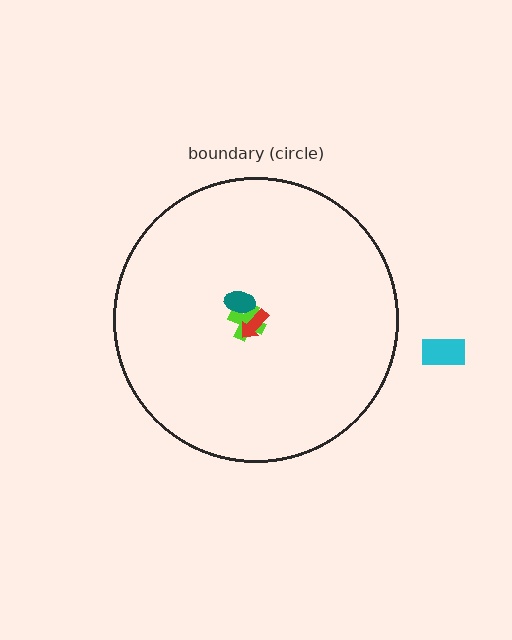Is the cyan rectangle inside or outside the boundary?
Outside.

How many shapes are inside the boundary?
3 inside, 1 outside.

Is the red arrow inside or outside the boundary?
Inside.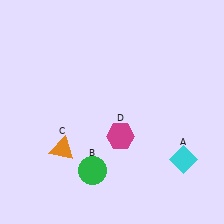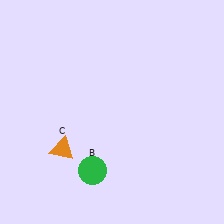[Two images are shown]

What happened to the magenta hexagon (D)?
The magenta hexagon (D) was removed in Image 2. It was in the bottom-right area of Image 1.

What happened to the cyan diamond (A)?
The cyan diamond (A) was removed in Image 2. It was in the bottom-right area of Image 1.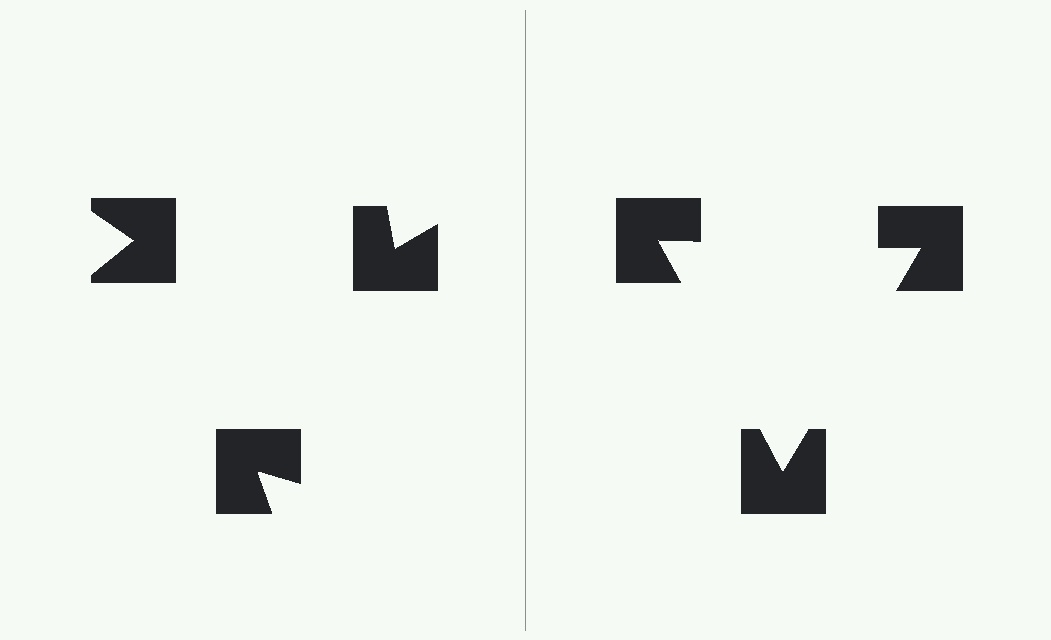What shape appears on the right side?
An illusory triangle.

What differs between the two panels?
The notched squares are positioned identically on both sides; only the wedge orientations differ. On the right they align to a triangle; on the left they are misaligned.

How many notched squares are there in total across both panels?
6 — 3 on each side.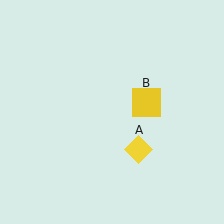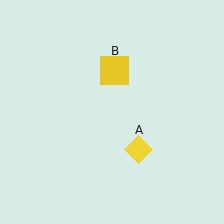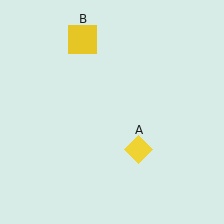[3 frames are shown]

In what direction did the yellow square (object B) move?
The yellow square (object B) moved up and to the left.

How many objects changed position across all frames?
1 object changed position: yellow square (object B).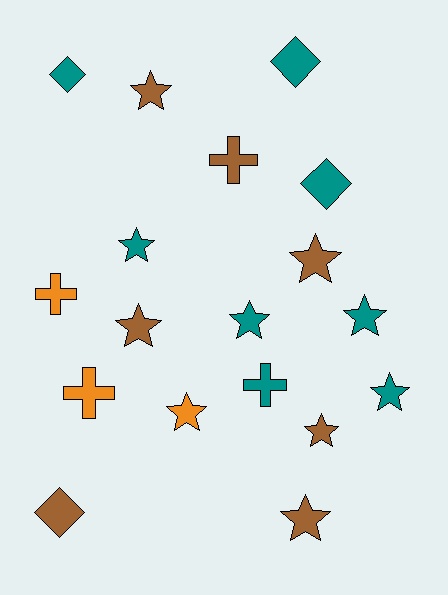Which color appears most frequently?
Teal, with 8 objects.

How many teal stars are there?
There are 4 teal stars.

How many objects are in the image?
There are 18 objects.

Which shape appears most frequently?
Star, with 10 objects.